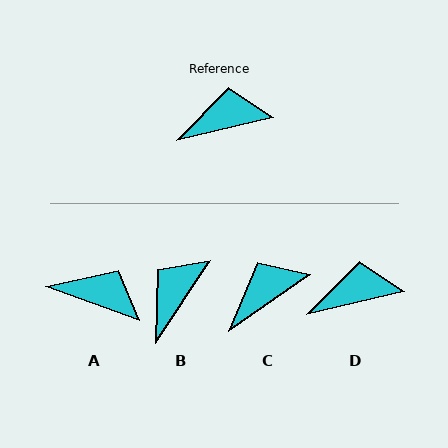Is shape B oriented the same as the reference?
No, it is off by about 43 degrees.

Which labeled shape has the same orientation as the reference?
D.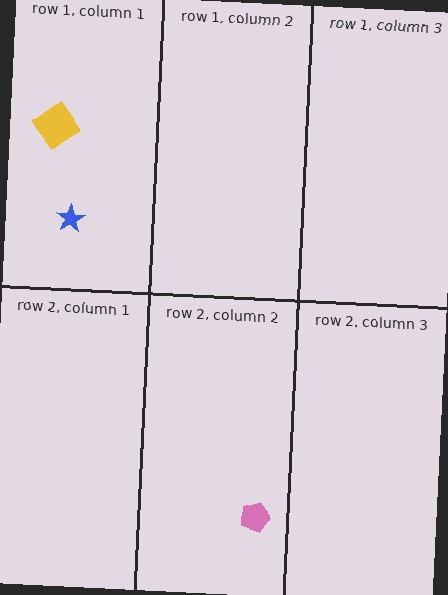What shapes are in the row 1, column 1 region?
The blue star, the yellow diamond.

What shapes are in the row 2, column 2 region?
The pink pentagon.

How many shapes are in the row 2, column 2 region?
1.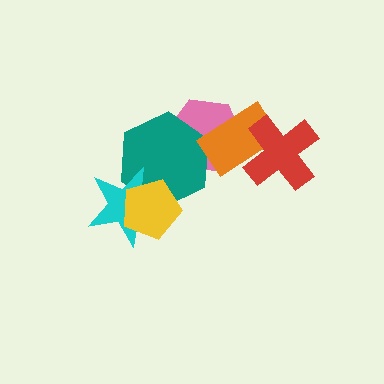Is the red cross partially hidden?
No, no other shape covers it.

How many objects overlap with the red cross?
1 object overlaps with the red cross.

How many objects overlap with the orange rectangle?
2 objects overlap with the orange rectangle.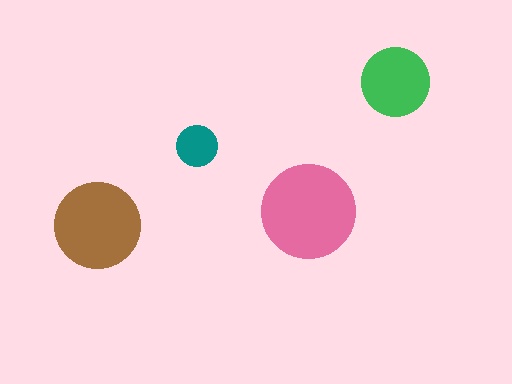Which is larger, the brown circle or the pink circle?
The pink one.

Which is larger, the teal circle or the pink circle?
The pink one.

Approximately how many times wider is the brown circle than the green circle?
About 1.5 times wider.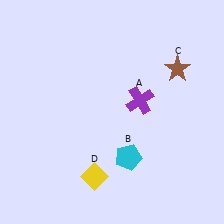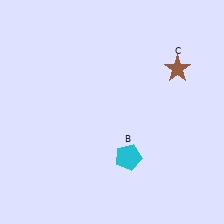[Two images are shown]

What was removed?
The purple cross (A), the yellow diamond (D) were removed in Image 2.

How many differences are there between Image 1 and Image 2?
There are 2 differences between the two images.